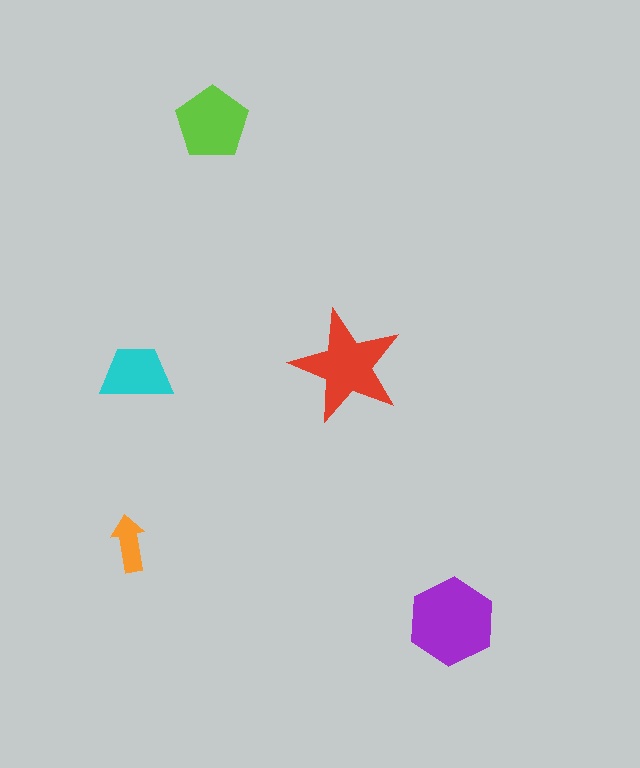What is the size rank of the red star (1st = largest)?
2nd.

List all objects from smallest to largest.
The orange arrow, the cyan trapezoid, the lime pentagon, the red star, the purple hexagon.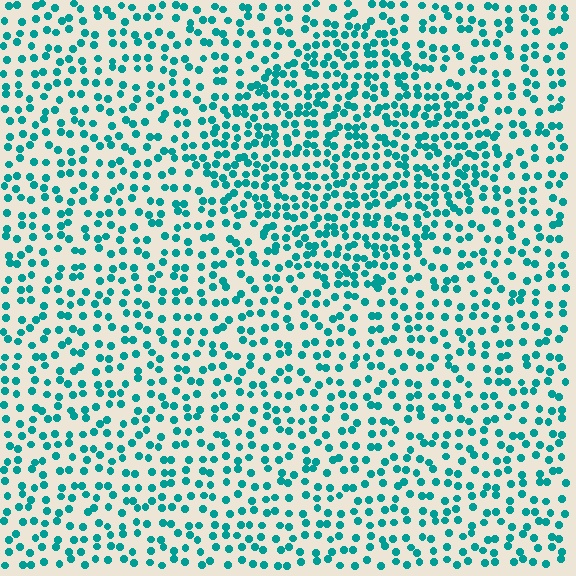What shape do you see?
I see a diamond.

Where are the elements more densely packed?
The elements are more densely packed inside the diamond boundary.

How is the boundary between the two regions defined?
The boundary is defined by a change in element density (approximately 1.7x ratio). All elements are the same color, size, and shape.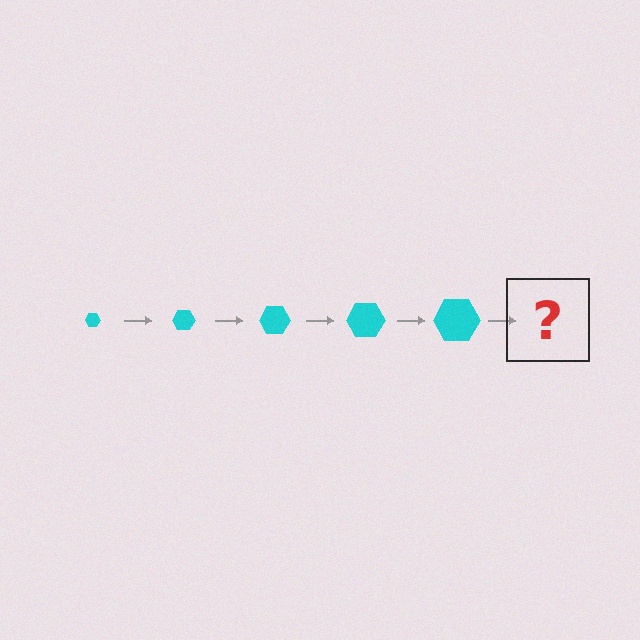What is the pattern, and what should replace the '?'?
The pattern is that the hexagon gets progressively larger each step. The '?' should be a cyan hexagon, larger than the previous one.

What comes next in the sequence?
The next element should be a cyan hexagon, larger than the previous one.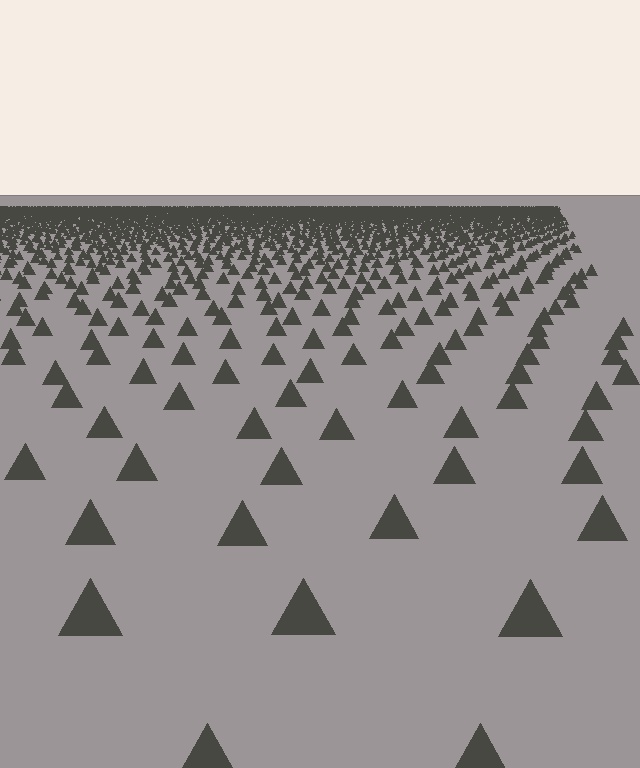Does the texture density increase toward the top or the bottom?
Density increases toward the top.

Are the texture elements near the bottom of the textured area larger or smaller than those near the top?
Larger. Near the bottom, elements are closer to the viewer and appear at a bigger on-screen size.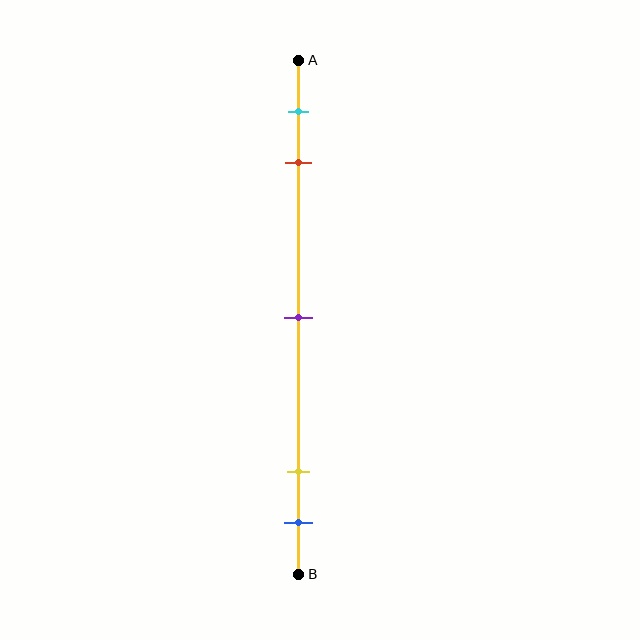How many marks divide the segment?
There are 5 marks dividing the segment.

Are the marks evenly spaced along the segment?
No, the marks are not evenly spaced.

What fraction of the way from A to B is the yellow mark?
The yellow mark is approximately 80% (0.8) of the way from A to B.